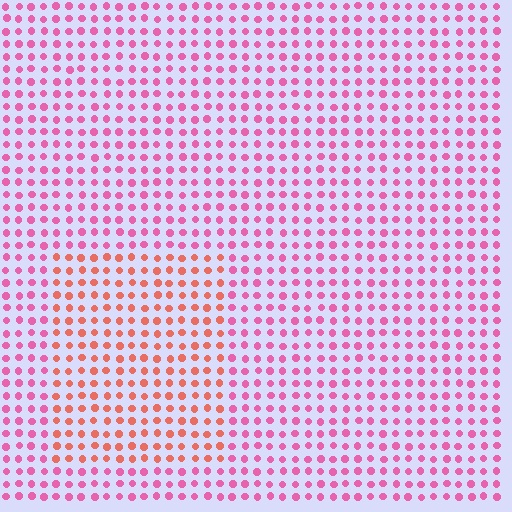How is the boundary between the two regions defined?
The boundary is defined purely by a slight shift in hue (about 38 degrees). Spacing, size, and orientation are identical on both sides.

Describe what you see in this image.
The image is filled with small pink elements in a uniform arrangement. A rectangle-shaped region is visible where the elements are tinted to a slightly different hue, forming a subtle color boundary.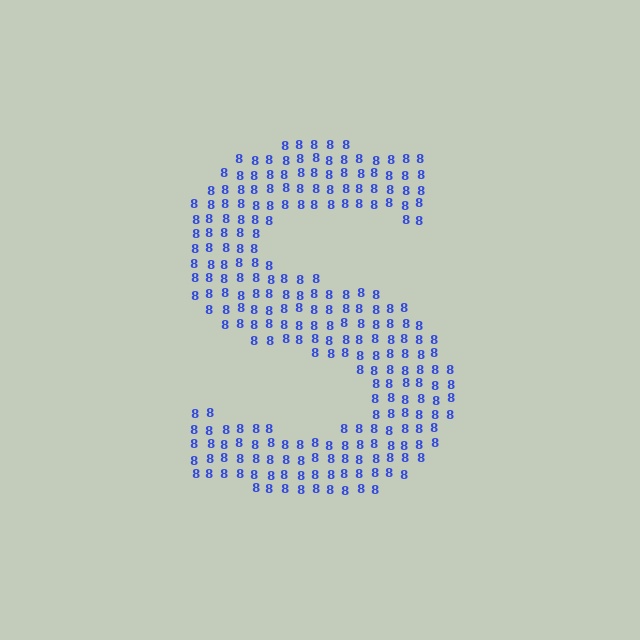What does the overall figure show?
The overall figure shows the letter S.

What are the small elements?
The small elements are digit 8's.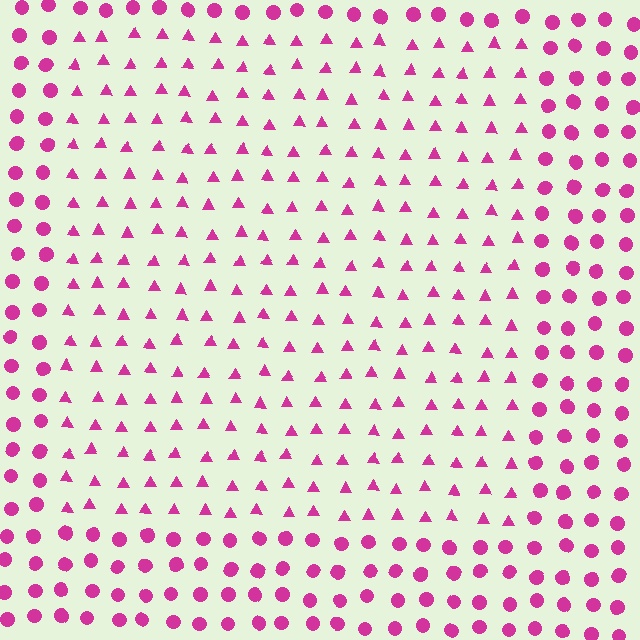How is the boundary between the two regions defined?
The boundary is defined by a change in element shape: triangles inside vs. circles outside. All elements share the same color and spacing.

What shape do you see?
I see a rectangle.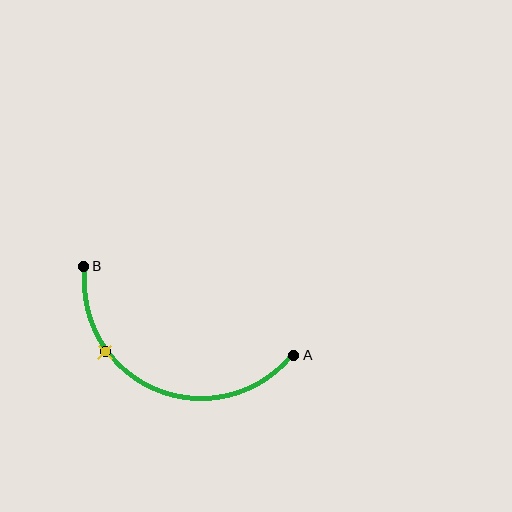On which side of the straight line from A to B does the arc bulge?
The arc bulges below the straight line connecting A and B.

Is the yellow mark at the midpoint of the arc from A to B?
No. The yellow mark lies on the arc but is closer to endpoint B. The arc midpoint would be at the point on the curve equidistant along the arc from both A and B.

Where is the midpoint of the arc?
The arc midpoint is the point on the curve farthest from the straight line joining A and B. It sits below that line.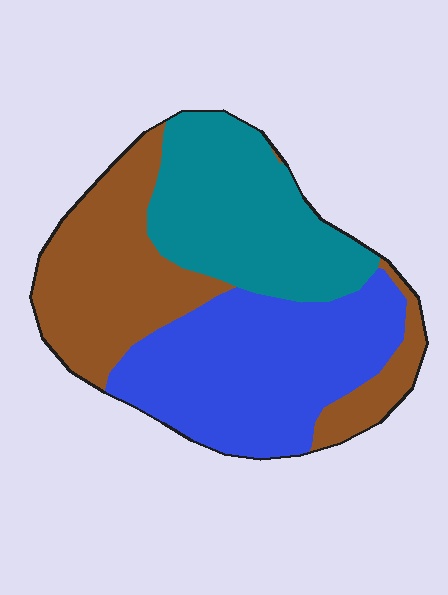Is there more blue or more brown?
Blue.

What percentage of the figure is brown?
Brown covers 33% of the figure.